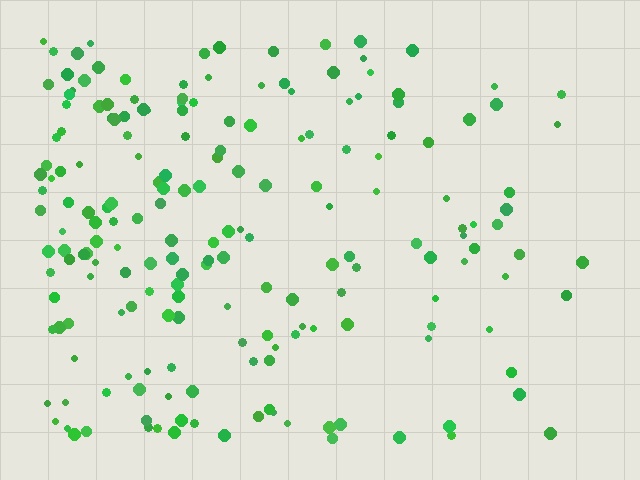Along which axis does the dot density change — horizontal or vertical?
Horizontal.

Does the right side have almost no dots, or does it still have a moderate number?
Still a moderate number, just noticeably fewer than the left.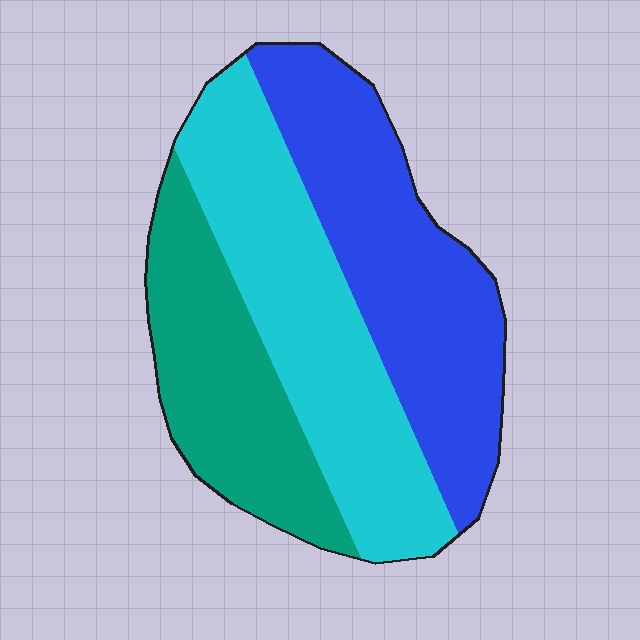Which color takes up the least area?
Teal, at roughly 25%.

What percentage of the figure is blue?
Blue takes up about three eighths (3/8) of the figure.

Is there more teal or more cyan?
Cyan.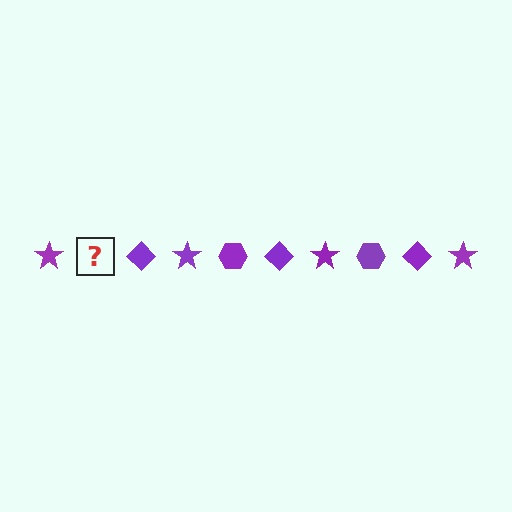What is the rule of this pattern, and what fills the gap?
The rule is that the pattern cycles through star, hexagon, diamond shapes in purple. The gap should be filled with a purple hexagon.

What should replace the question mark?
The question mark should be replaced with a purple hexagon.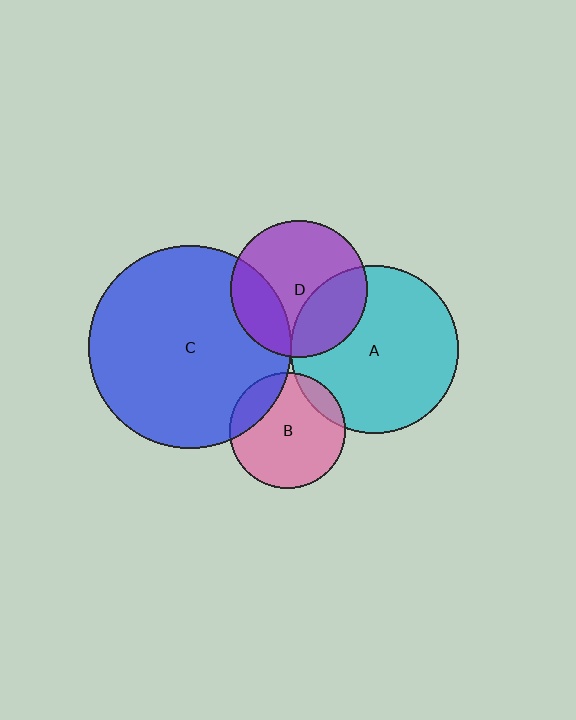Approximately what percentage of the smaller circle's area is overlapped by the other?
Approximately 20%.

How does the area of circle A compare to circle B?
Approximately 2.1 times.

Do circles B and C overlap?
Yes.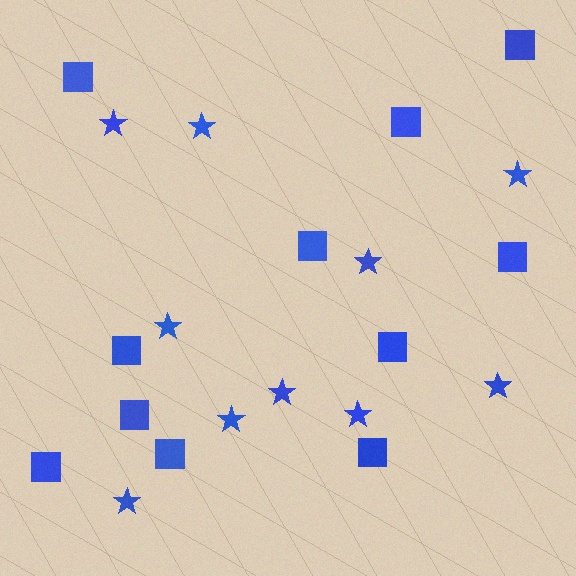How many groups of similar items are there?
There are 2 groups: one group of stars (10) and one group of squares (11).